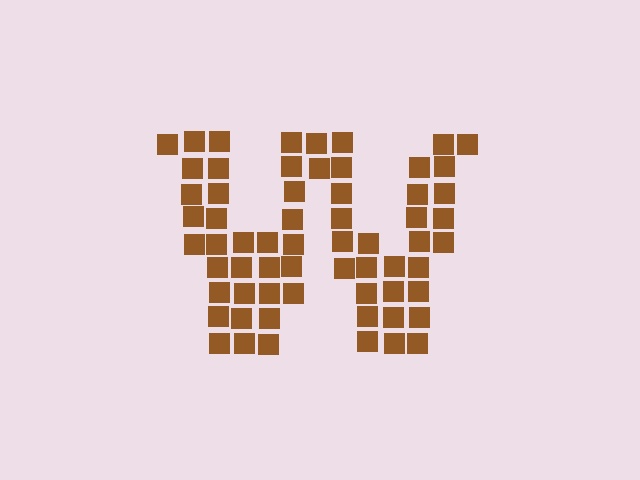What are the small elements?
The small elements are squares.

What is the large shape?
The large shape is the letter W.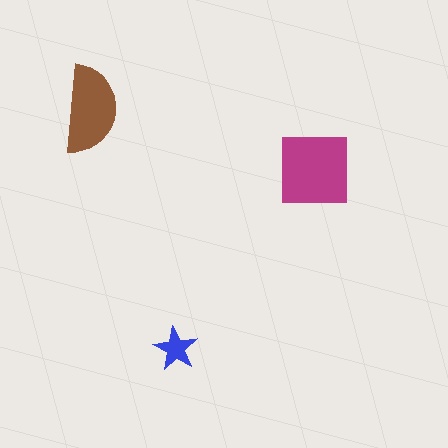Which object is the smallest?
The blue star.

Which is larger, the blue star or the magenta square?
The magenta square.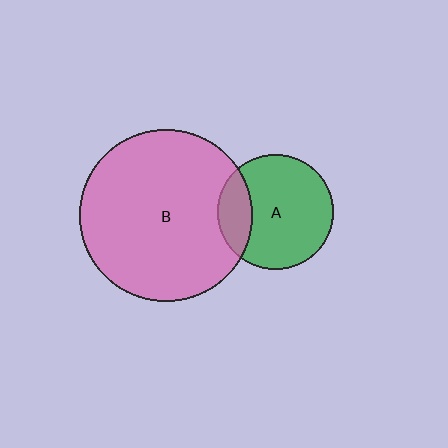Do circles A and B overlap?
Yes.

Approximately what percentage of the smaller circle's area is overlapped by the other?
Approximately 20%.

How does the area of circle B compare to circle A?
Approximately 2.2 times.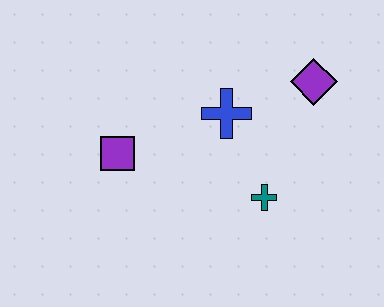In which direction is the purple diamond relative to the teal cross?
The purple diamond is above the teal cross.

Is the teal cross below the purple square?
Yes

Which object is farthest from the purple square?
The purple diamond is farthest from the purple square.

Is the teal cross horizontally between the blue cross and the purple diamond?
Yes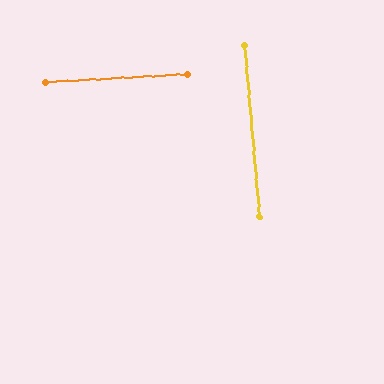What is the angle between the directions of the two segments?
Approximately 89 degrees.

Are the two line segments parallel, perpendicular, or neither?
Perpendicular — they meet at approximately 89°.